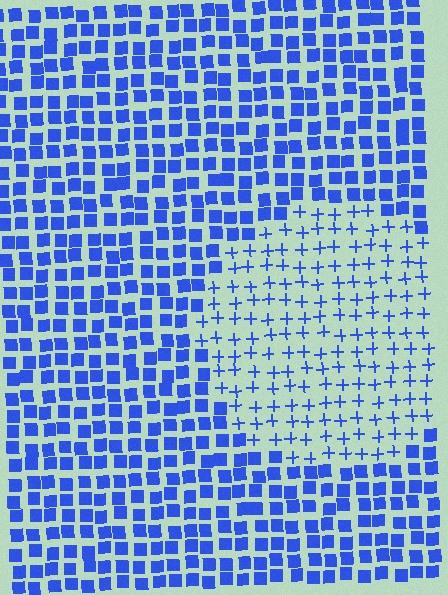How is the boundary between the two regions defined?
The boundary is defined by a change in element shape: plus signs inside vs. squares outside. All elements share the same color and spacing.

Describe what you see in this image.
The image is filled with small blue elements arranged in a uniform grid. A circle-shaped region contains plus signs, while the surrounding area contains squares. The boundary is defined purely by the change in element shape.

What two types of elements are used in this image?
The image uses plus signs inside the circle region and squares outside it.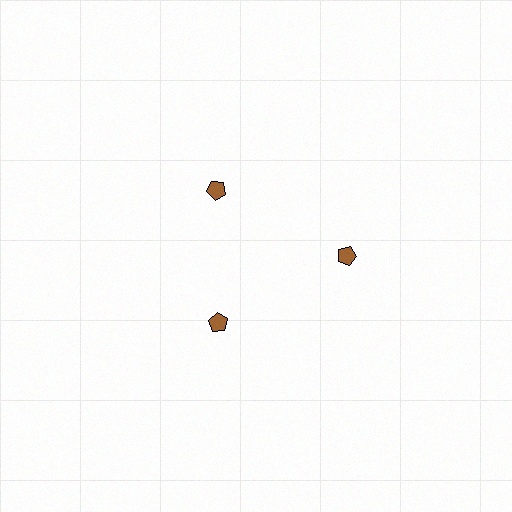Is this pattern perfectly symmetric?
No. The 3 brown pentagons are arranged in a ring, but one element near the 3 o'clock position is pushed outward from the center, breaking the 3-fold rotational symmetry.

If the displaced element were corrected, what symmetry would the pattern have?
It would have 3-fold rotational symmetry — the pattern would map onto itself every 120 degrees.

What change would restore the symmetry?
The symmetry would be restored by moving it inward, back onto the ring so that all 3 pentagons sit at equal angles and equal distance from the center.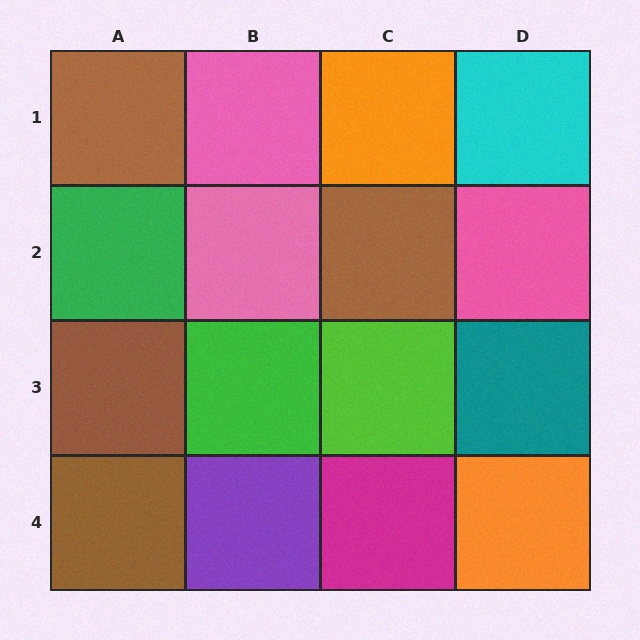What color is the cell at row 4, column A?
Brown.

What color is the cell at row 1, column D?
Cyan.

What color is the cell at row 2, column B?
Pink.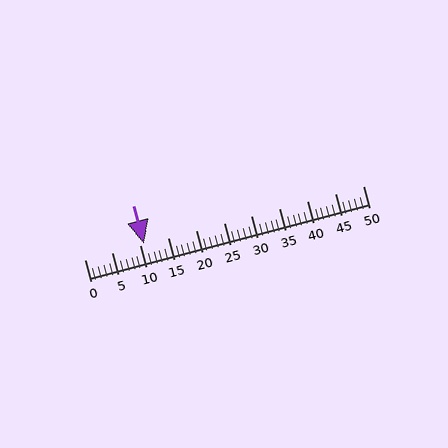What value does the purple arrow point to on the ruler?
The purple arrow points to approximately 11.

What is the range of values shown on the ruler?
The ruler shows values from 0 to 50.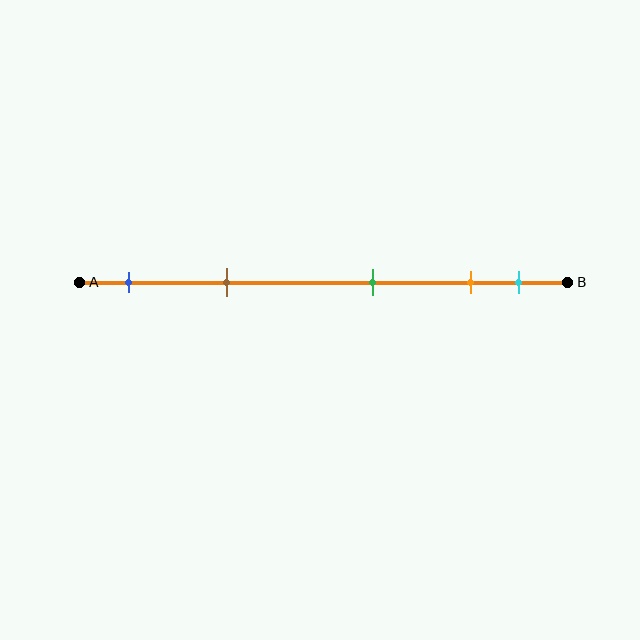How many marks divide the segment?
There are 5 marks dividing the segment.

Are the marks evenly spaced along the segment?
No, the marks are not evenly spaced.